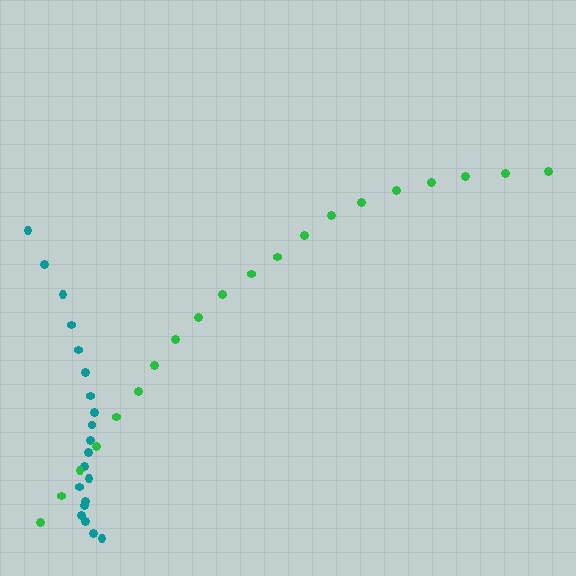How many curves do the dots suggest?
There are 2 distinct paths.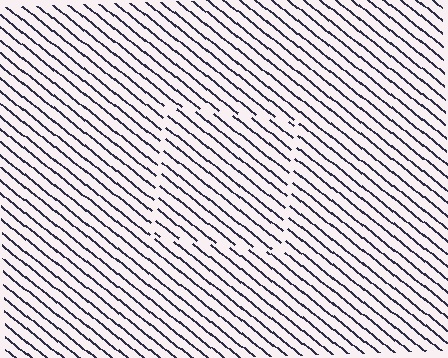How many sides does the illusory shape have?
4 sides — the line-ends trace a square.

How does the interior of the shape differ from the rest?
The interior of the shape contains the same grating, shifted by half a period — the contour is defined by the phase discontinuity where line-ends from the inner and outer gratings abut.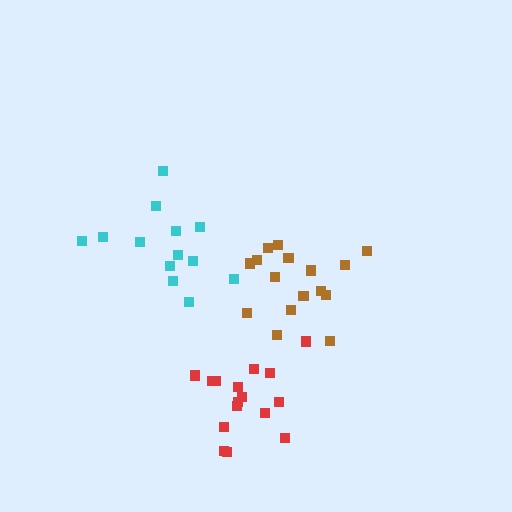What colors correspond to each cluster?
The clusters are colored: red, brown, cyan.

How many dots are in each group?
Group 1: 16 dots, Group 2: 16 dots, Group 3: 13 dots (45 total).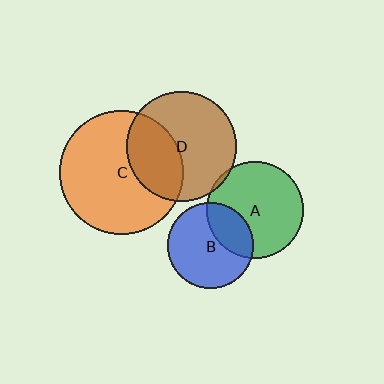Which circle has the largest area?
Circle C (orange).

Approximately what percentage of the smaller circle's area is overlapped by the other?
Approximately 5%.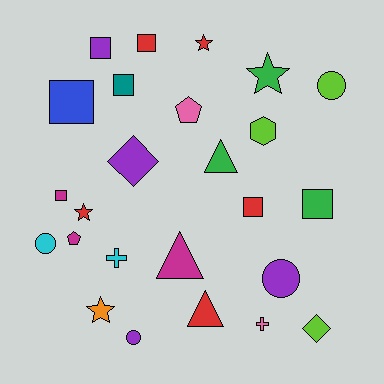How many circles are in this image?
There are 4 circles.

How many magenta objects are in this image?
There are 3 magenta objects.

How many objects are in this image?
There are 25 objects.